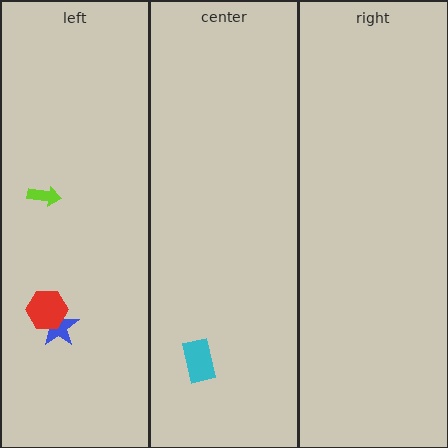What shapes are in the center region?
The cyan rectangle.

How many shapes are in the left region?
3.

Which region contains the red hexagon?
The left region.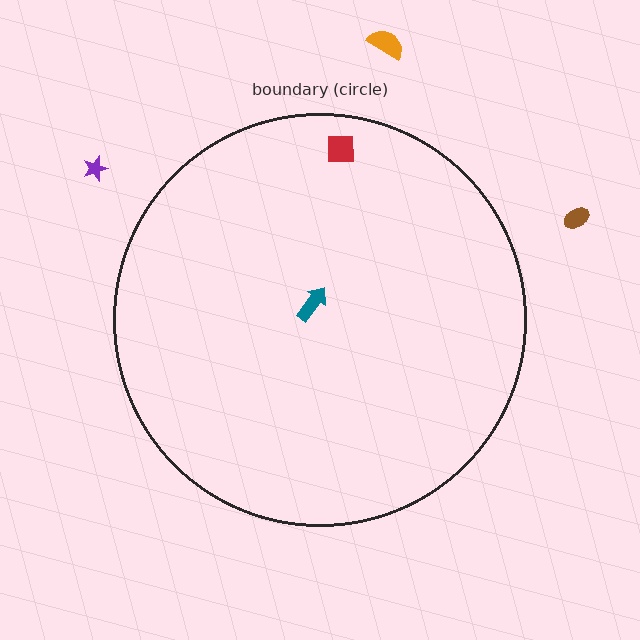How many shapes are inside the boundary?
2 inside, 3 outside.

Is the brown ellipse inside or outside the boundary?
Outside.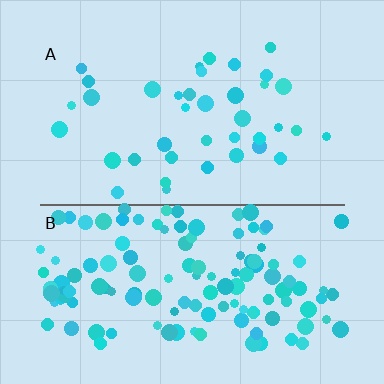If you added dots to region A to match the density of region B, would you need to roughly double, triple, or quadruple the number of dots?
Approximately triple.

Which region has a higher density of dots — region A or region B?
B (the bottom).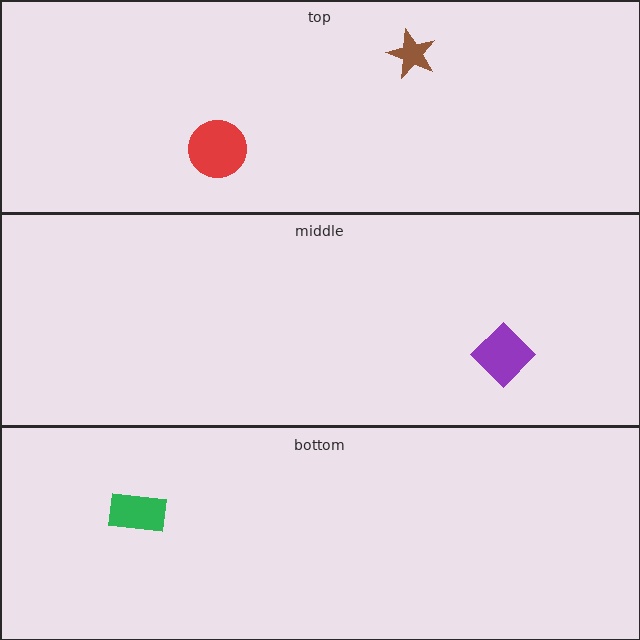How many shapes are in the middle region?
1.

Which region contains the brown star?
The top region.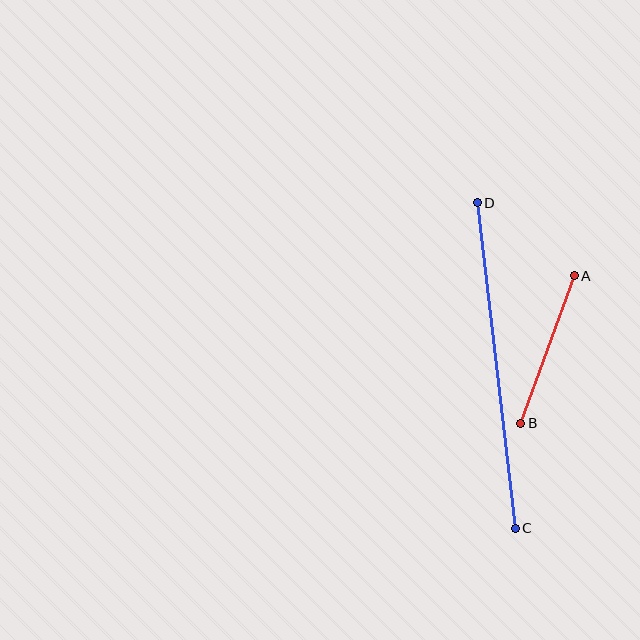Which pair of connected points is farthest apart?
Points C and D are farthest apart.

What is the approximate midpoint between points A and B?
The midpoint is at approximately (548, 349) pixels.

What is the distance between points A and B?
The distance is approximately 157 pixels.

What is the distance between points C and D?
The distance is approximately 328 pixels.